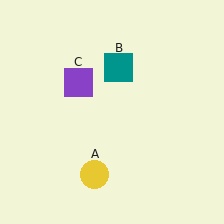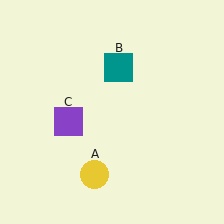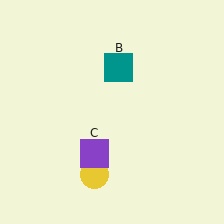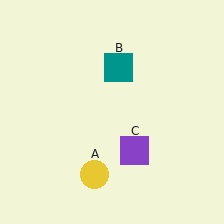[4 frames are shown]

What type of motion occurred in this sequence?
The purple square (object C) rotated counterclockwise around the center of the scene.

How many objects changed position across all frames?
1 object changed position: purple square (object C).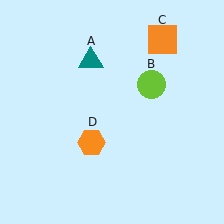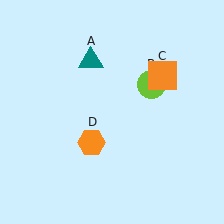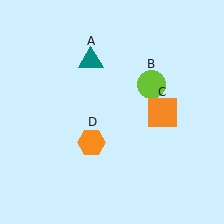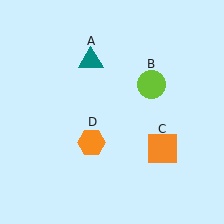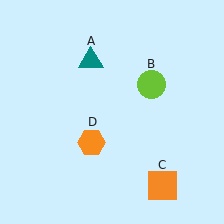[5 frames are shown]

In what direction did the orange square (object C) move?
The orange square (object C) moved down.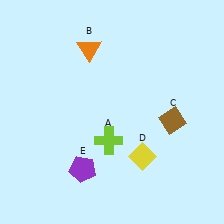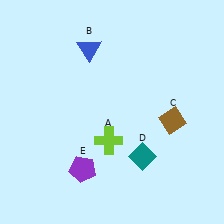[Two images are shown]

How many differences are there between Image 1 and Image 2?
There are 2 differences between the two images.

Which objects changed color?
B changed from orange to blue. D changed from yellow to teal.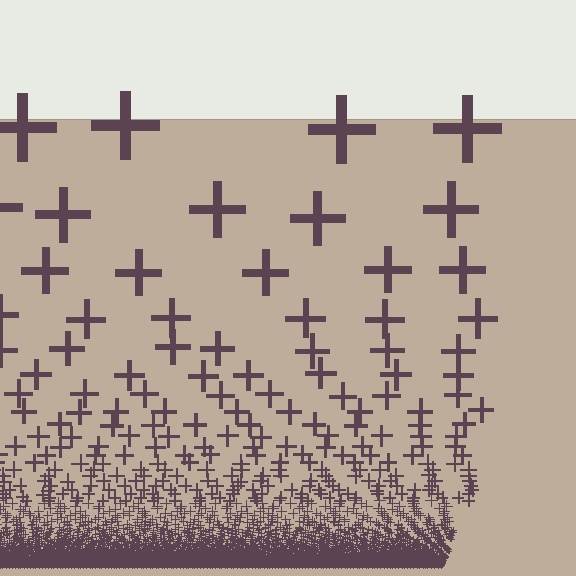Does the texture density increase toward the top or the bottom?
Density increases toward the bottom.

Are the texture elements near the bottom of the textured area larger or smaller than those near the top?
Smaller. The gradient is inverted — elements near the bottom are smaller and denser.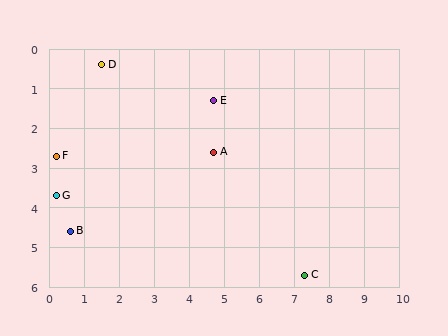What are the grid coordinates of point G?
Point G is at approximately (0.2, 3.7).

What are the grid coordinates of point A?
Point A is at approximately (4.7, 2.6).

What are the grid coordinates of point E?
Point E is at approximately (4.7, 1.3).